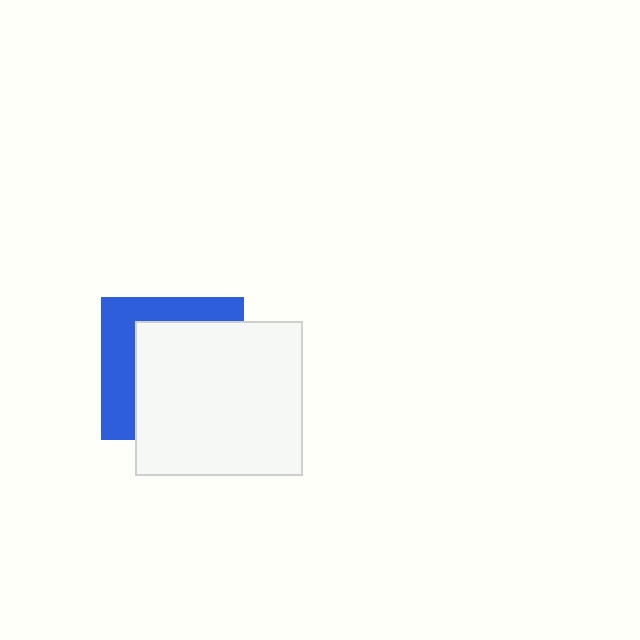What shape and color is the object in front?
The object in front is a white rectangle.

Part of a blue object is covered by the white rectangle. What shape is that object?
It is a square.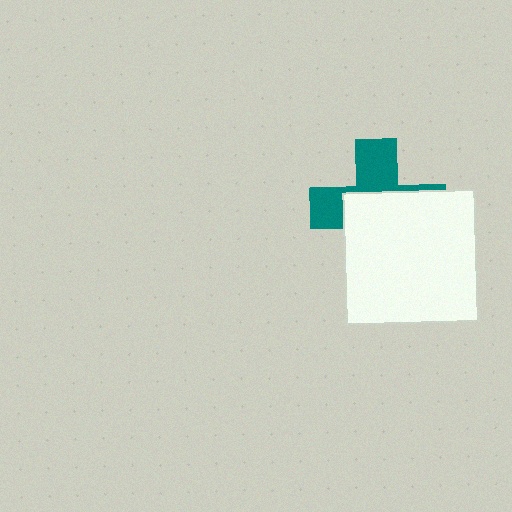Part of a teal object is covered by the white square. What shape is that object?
It is a cross.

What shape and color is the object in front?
The object in front is a white square.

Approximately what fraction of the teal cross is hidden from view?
Roughly 59% of the teal cross is hidden behind the white square.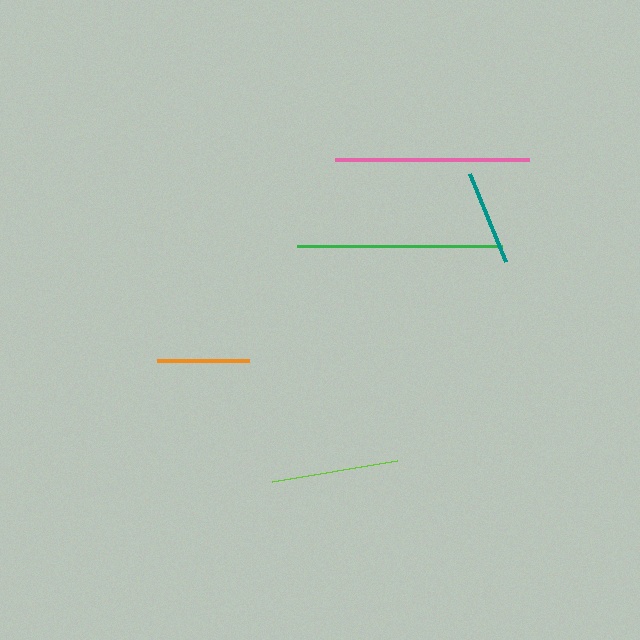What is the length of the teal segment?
The teal segment is approximately 95 pixels long.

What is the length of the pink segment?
The pink segment is approximately 194 pixels long.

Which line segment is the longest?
The green line is the longest at approximately 205 pixels.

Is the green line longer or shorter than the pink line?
The green line is longer than the pink line.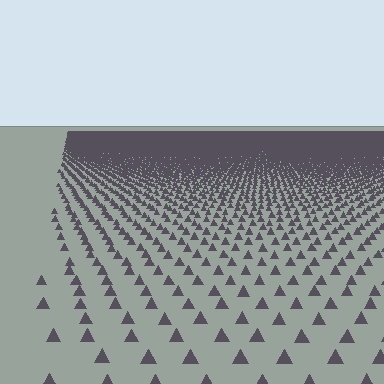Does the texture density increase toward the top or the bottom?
Density increases toward the top.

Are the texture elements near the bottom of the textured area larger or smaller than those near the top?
Larger. Near the bottom, elements are closer to the viewer and appear at a bigger on-screen size.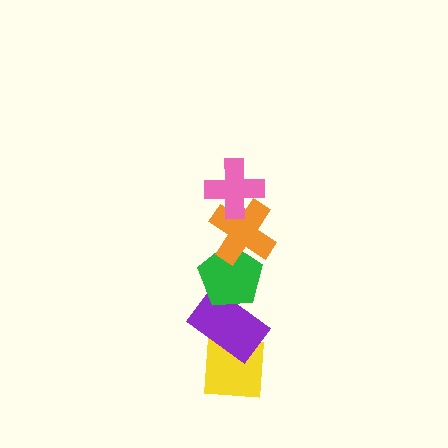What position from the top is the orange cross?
The orange cross is 2nd from the top.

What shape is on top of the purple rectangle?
The green pentagon is on top of the purple rectangle.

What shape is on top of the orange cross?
The pink cross is on top of the orange cross.